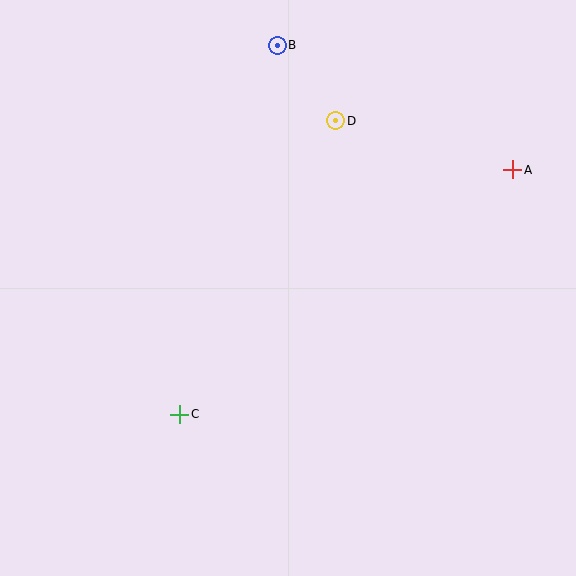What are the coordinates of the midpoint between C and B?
The midpoint between C and B is at (229, 230).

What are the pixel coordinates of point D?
Point D is at (336, 121).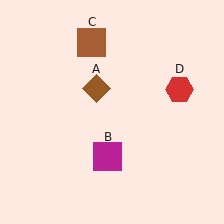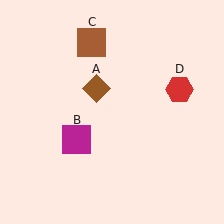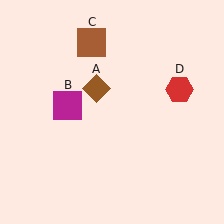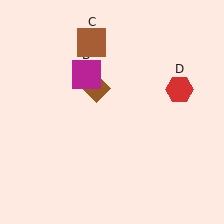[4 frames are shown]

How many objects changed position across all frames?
1 object changed position: magenta square (object B).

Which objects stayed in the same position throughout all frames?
Brown diamond (object A) and brown square (object C) and red hexagon (object D) remained stationary.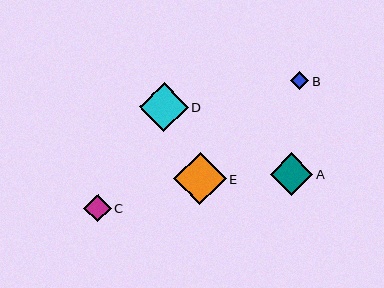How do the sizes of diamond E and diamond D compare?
Diamond E and diamond D are approximately the same size.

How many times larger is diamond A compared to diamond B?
Diamond A is approximately 2.3 times the size of diamond B.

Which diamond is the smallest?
Diamond B is the smallest with a size of approximately 18 pixels.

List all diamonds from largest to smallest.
From largest to smallest: E, D, A, C, B.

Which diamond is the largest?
Diamond E is the largest with a size of approximately 52 pixels.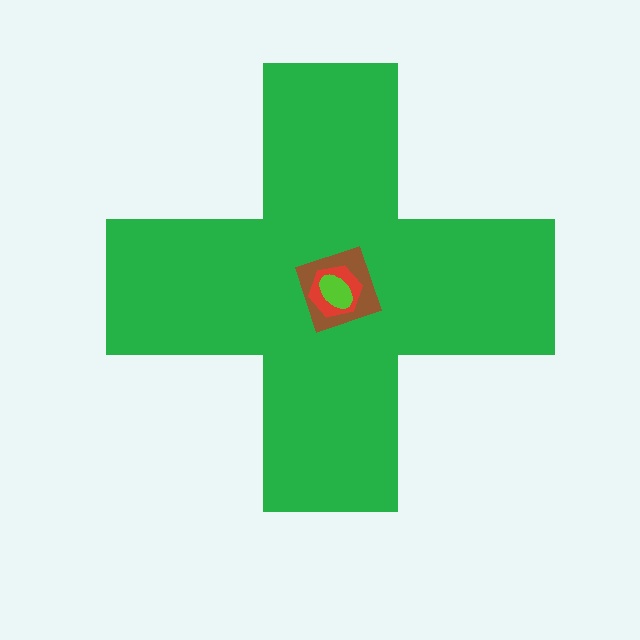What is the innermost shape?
The lime ellipse.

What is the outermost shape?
The green cross.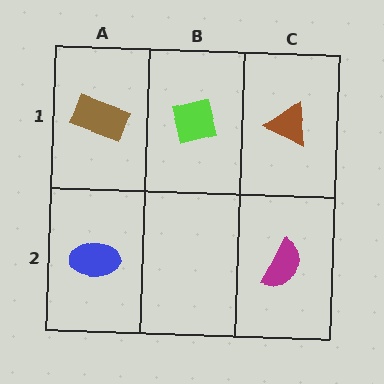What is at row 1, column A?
A brown rectangle.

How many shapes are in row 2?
2 shapes.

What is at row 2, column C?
A magenta semicircle.